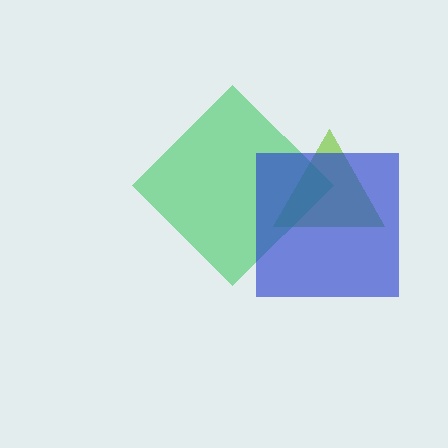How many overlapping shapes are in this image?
There are 3 overlapping shapes in the image.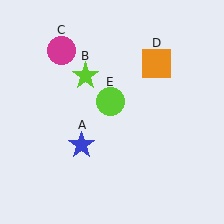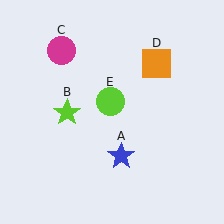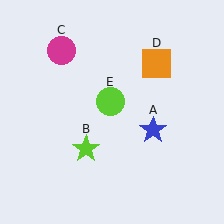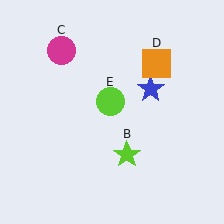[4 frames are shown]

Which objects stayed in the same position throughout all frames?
Magenta circle (object C) and orange square (object D) and lime circle (object E) remained stationary.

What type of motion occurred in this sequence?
The blue star (object A), lime star (object B) rotated counterclockwise around the center of the scene.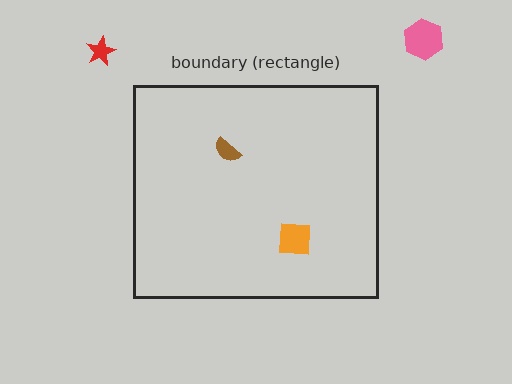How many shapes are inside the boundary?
2 inside, 2 outside.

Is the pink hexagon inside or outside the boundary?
Outside.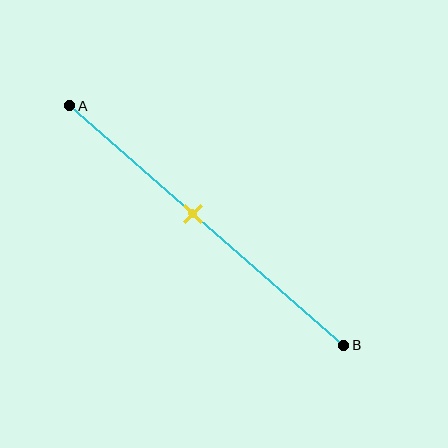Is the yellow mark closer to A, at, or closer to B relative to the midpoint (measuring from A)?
The yellow mark is closer to point A than the midpoint of segment AB.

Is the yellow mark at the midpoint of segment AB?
No, the mark is at about 45% from A, not at the 50% midpoint.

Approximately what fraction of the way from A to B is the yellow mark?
The yellow mark is approximately 45% of the way from A to B.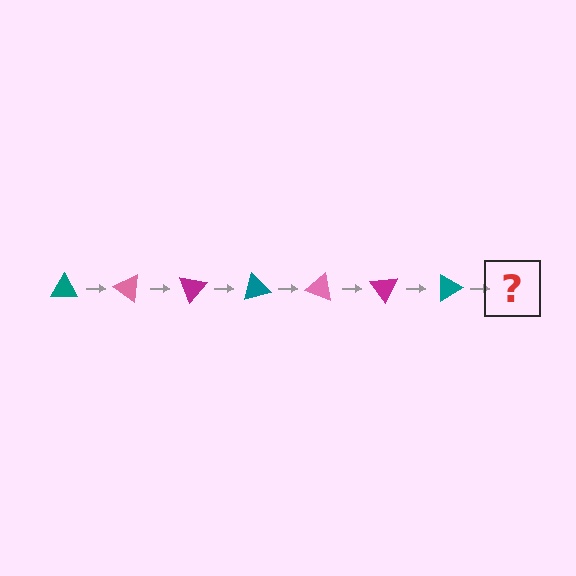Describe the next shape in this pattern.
It should be a pink triangle, rotated 245 degrees from the start.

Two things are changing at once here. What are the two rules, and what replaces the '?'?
The two rules are that it rotates 35 degrees each step and the color cycles through teal, pink, and magenta. The '?' should be a pink triangle, rotated 245 degrees from the start.